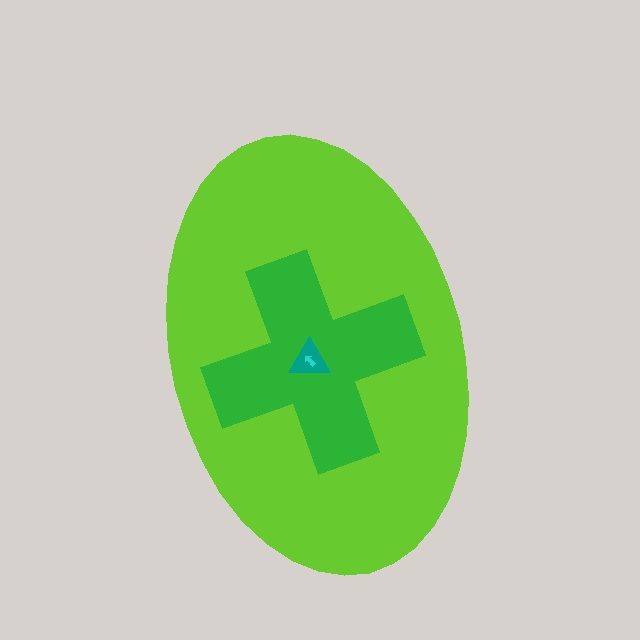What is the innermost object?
The cyan arrow.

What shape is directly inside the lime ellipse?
The green cross.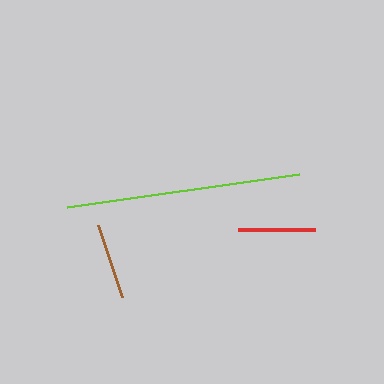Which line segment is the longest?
The lime line is the longest at approximately 235 pixels.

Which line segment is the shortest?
The brown line is the shortest at approximately 75 pixels.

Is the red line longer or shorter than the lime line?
The lime line is longer than the red line.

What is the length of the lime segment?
The lime segment is approximately 235 pixels long.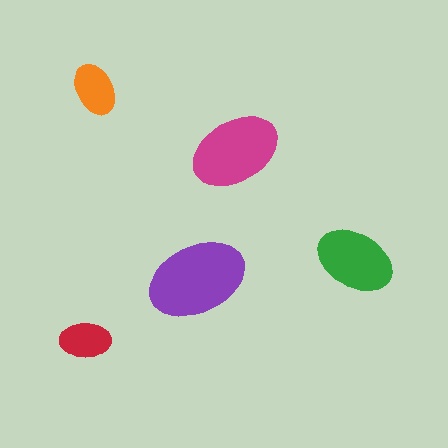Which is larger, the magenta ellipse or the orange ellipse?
The magenta one.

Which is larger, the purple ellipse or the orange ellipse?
The purple one.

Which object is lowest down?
The red ellipse is bottommost.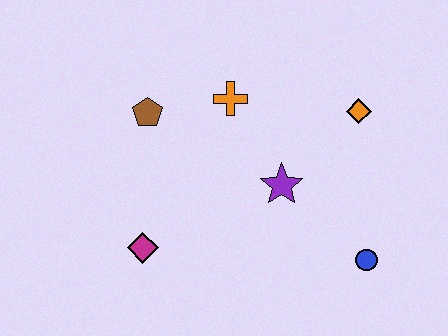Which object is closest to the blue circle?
The purple star is closest to the blue circle.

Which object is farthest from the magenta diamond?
The orange diamond is farthest from the magenta diamond.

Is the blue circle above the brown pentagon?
No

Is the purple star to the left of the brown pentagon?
No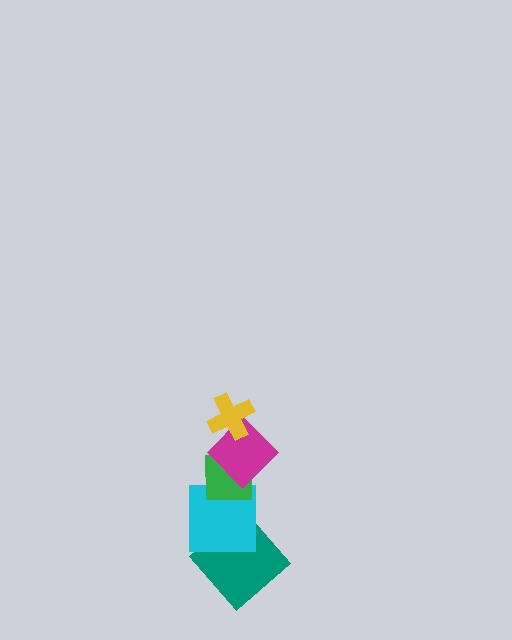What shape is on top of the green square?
The magenta diamond is on top of the green square.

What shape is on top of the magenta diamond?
The yellow cross is on top of the magenta diamond.